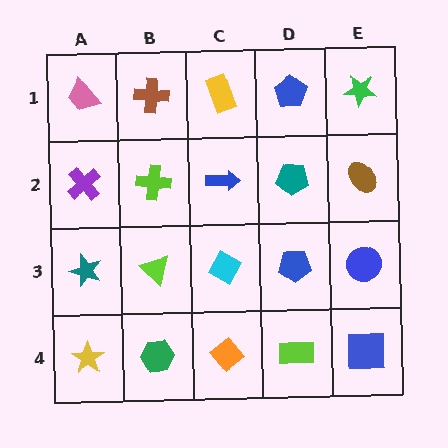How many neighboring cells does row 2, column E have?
3.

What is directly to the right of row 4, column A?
A green hexagon.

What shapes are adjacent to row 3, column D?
A teal pentagon (row 2, column D), a lime rectangle (row 4, column D), a cyan diamond (row 3, column C), a blue circle (row 3, column E).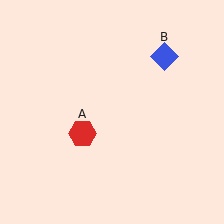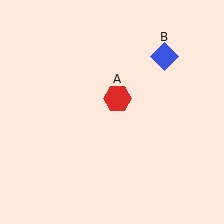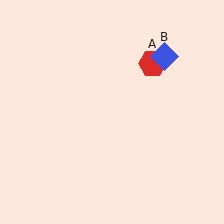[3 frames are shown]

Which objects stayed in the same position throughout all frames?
Blue diamond (object B) remained stationary.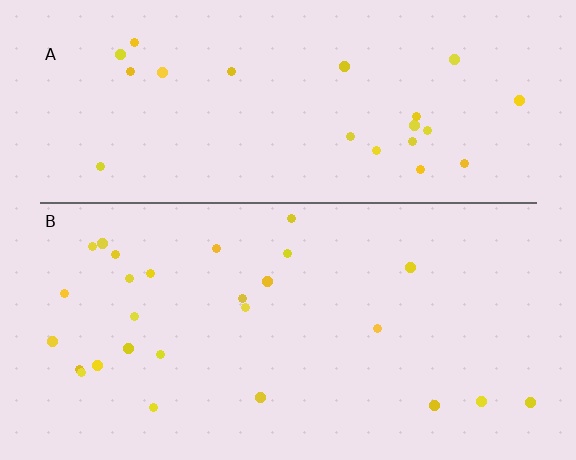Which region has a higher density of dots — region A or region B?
B (the bottom).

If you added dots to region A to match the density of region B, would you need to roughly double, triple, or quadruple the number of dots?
Approximately double.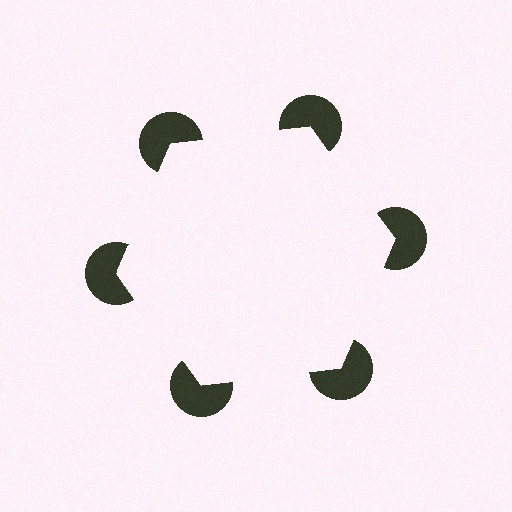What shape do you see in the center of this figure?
An illusory hexagon — its edges are inferred from the aligned wedge cuts in the pac-man discs, not physically drawn.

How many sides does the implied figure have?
6 sides.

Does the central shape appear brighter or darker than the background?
It typically appears slightly brighter than the background, even though no actual brightness change is drawn.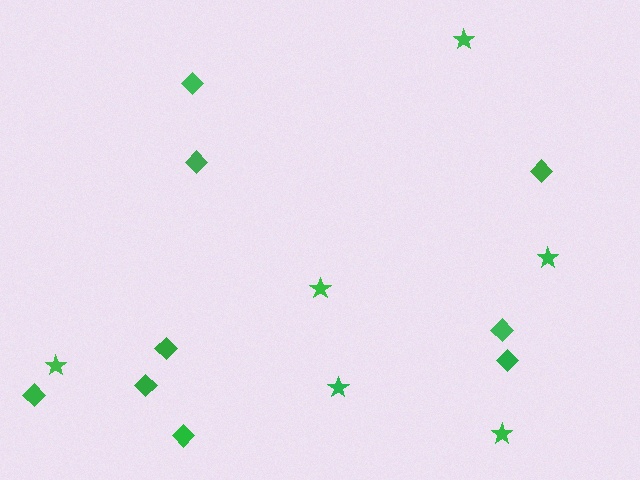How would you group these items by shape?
There are 2 groups: one group of stars (6) and one group of diamonds (9).